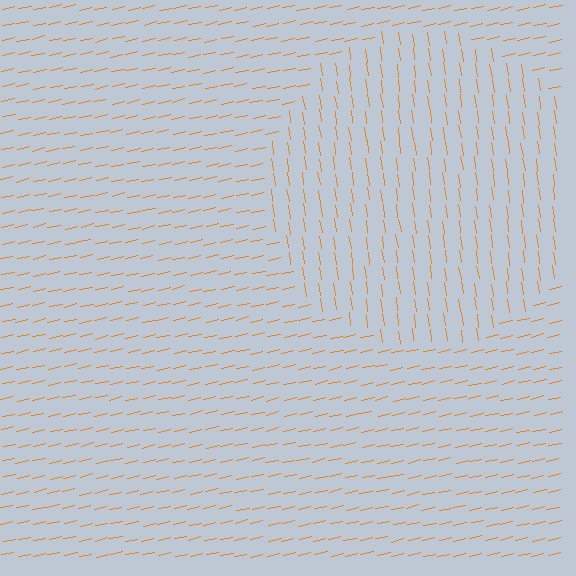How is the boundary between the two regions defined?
The boundary is defined purely by a change in line orientation (approximately 86 degrees difference). All lines are the same color and thickness.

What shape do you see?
I see a circle.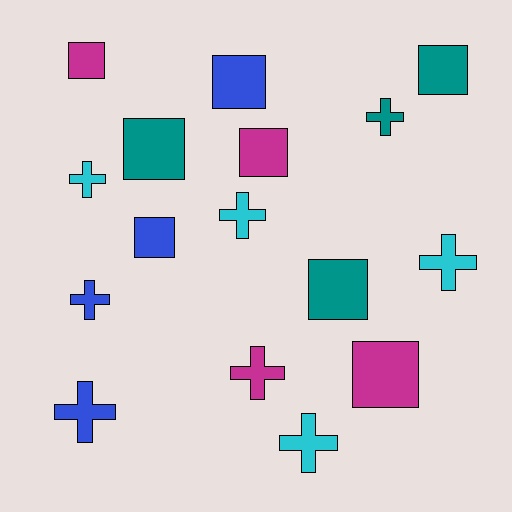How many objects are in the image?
There are 16 objects.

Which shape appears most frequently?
Cross, with 8 objects.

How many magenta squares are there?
There are 3 magenta squares.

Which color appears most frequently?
Magenta, with 4 objects.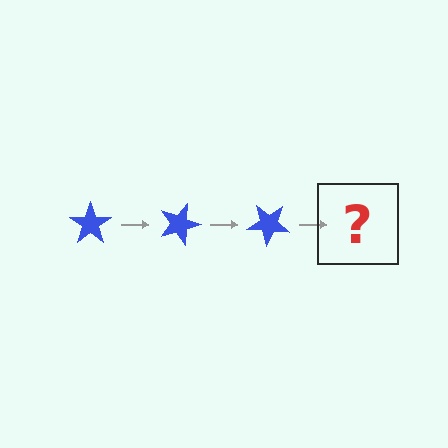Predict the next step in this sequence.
The next step is a blue star rotated 60 degrees.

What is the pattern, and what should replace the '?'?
The pattern is that the star rotates 20 degrees each step. The '?' should be a blue star rotated 60 degrees.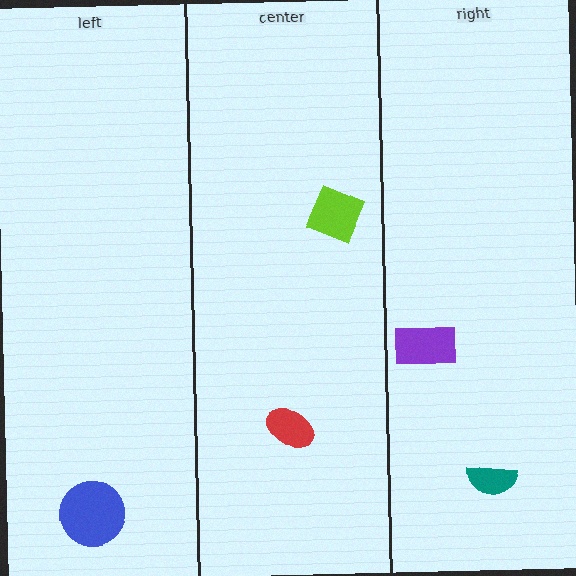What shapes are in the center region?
The red ellipse, the lime square.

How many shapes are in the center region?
2.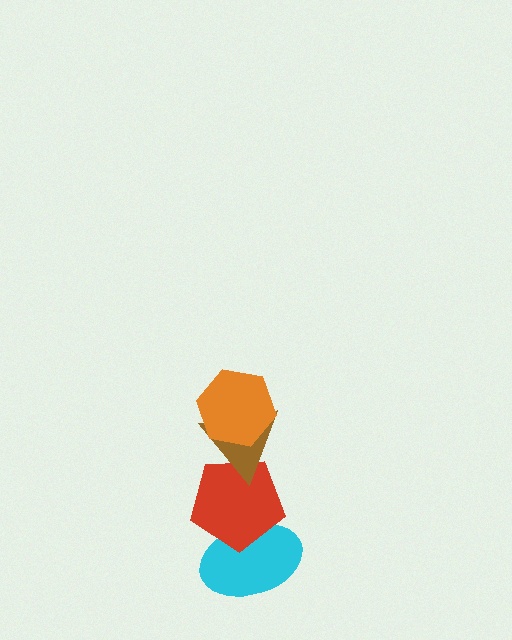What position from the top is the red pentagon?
The red pentagon is 3rd from the top.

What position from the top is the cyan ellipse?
The cyan ellipse is 4th from the top.